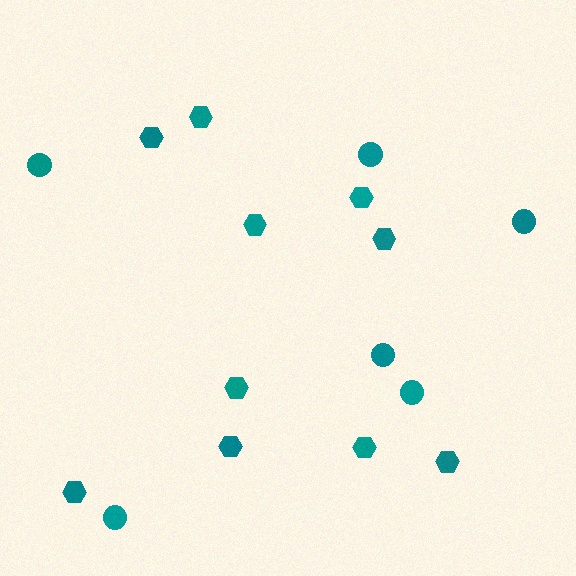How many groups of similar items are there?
There are 2 groups: one group of circles (6) and one group of hexagons (10).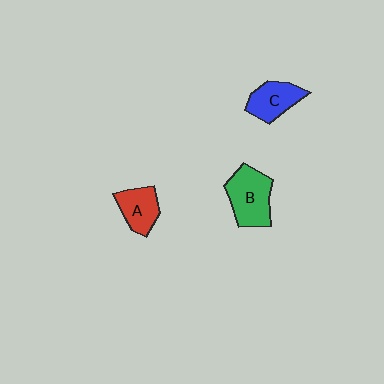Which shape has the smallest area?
Shape A (red).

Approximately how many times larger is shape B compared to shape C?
Approximately 1.4 times.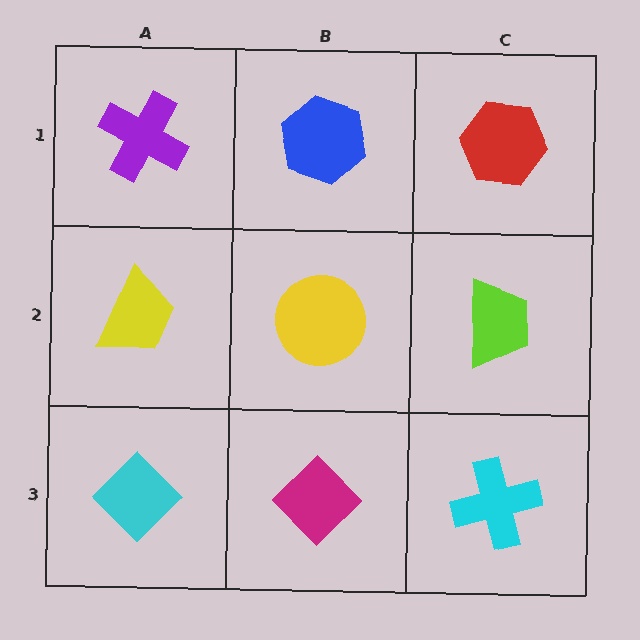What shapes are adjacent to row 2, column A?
A purple cross (row 1, column A), a cyan diamond (row 3, column A), a yellow circle (row 2, column B).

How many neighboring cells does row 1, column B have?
3.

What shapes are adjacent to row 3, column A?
A yellow trapezoid (row 2, column A), a magenta diamond (row 3, column B).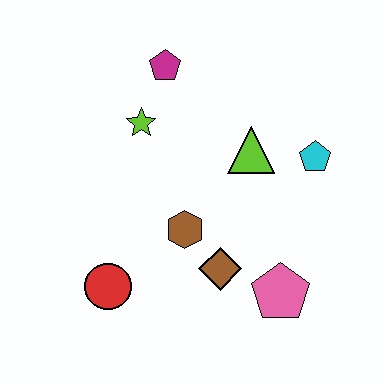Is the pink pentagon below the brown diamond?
Yes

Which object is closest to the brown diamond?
The brown hexagon is closest to the brown diamond.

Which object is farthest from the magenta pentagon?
The pink pentagon is farthest from the magenta pentagon.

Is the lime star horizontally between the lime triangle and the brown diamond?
No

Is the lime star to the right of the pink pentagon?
No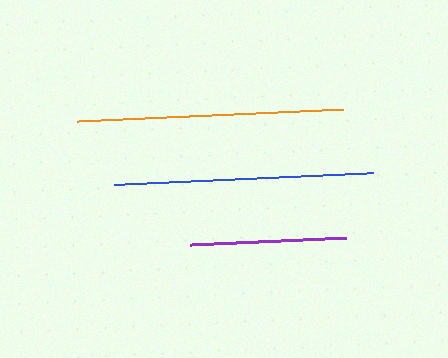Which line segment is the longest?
The orange line is the longest at approximately 266 pixels.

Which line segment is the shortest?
The purple line is the shortest at approximately 156 pixels.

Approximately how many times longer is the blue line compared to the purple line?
The blue line is approximately 1.7 times the length of the purple line.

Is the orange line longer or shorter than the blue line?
The orange line is longer than the blue line.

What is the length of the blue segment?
The blue segment is approximately 259 pixels long.